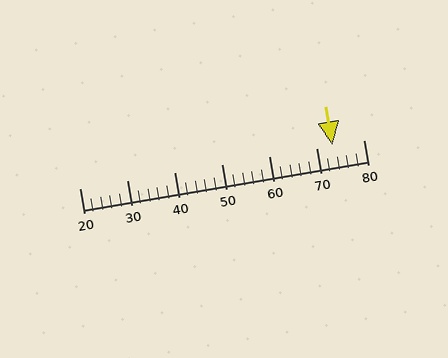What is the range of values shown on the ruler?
The ruler shows values from 20 to 80.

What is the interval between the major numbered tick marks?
The major tick marks are spaced 10 units apart.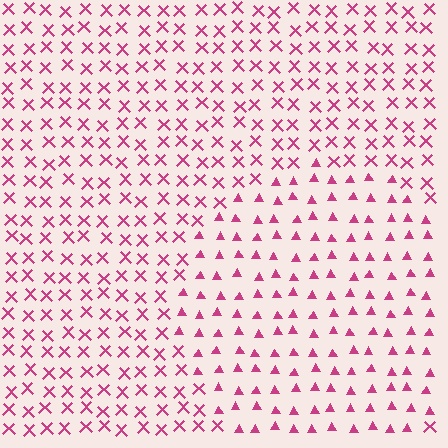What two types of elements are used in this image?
The image uses triangles inside the circle region and X marks outside it.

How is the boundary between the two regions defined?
The boundary is defined by a change in element shape: triangles inside vs. X marks outside. All elements share the same color and spacing.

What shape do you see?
I see a circle.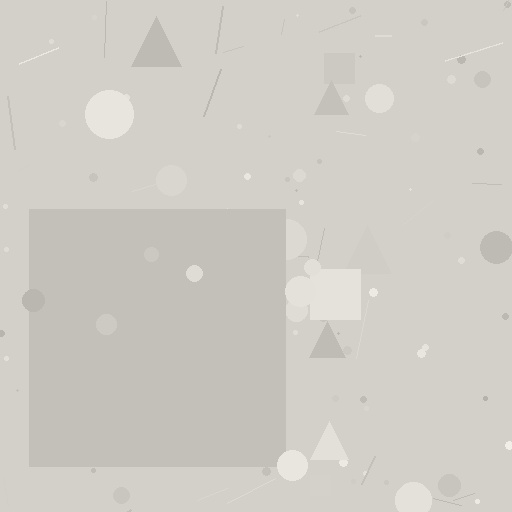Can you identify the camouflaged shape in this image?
The camouflaged shape is a square.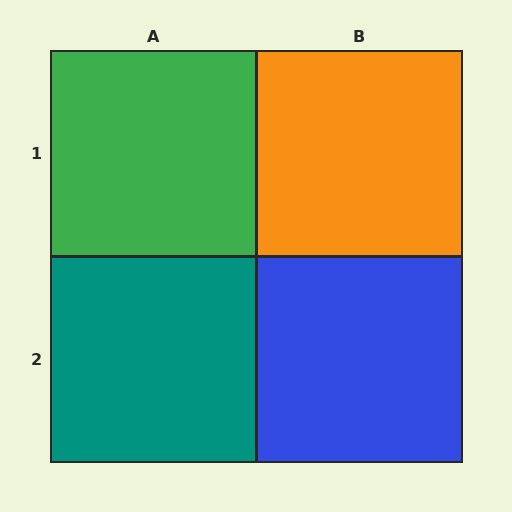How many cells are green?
1 cell is green.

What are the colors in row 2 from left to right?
Teal, blue.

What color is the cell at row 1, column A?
Green.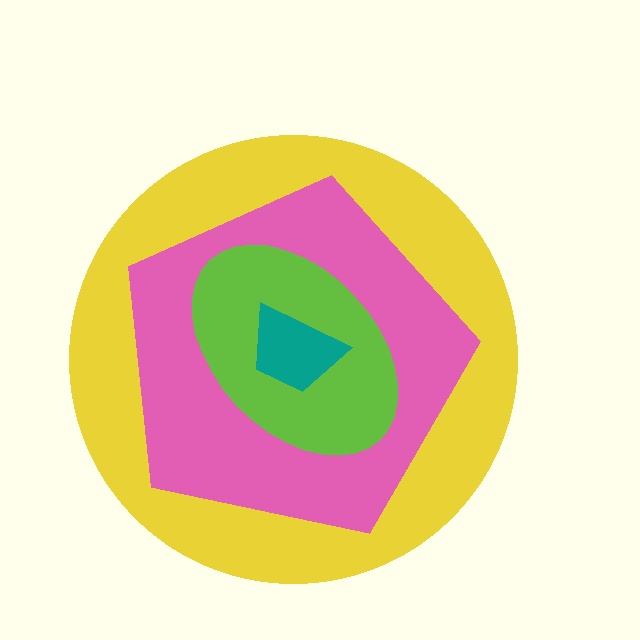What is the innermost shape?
The teal trapezoid.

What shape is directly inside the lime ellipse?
The teal trapezoid.